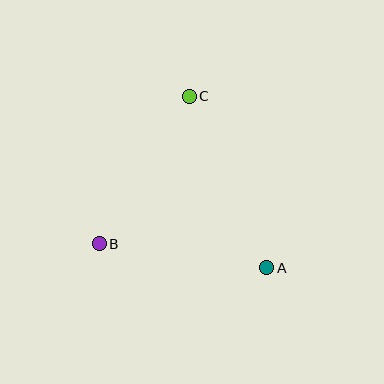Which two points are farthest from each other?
Points A and C are farthest from each other.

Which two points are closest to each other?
Points A and B are closest to each other.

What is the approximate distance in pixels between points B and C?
The distance between B and C is approximately 173 pixels.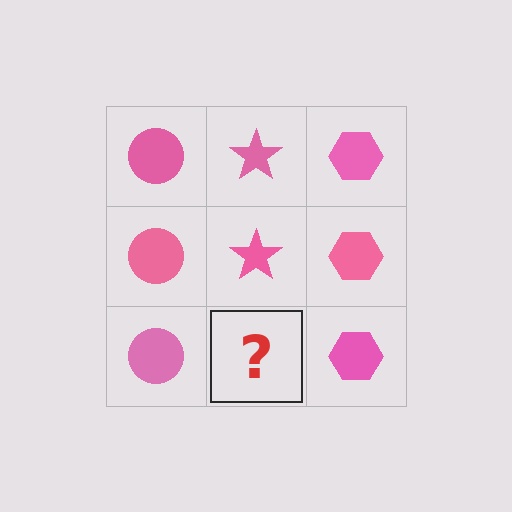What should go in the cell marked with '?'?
The missing cell should contain a pink star.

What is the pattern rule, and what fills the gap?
The rule is that each column has a consistent shape. The gap should be filled with a pink star.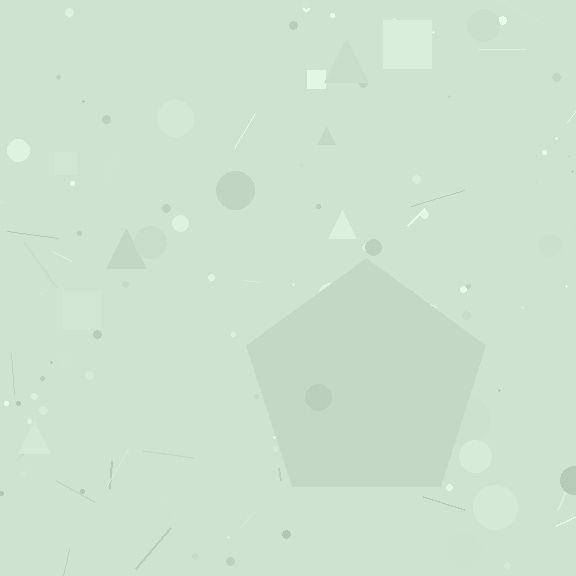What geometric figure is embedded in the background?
A pentagon is embedded in the background.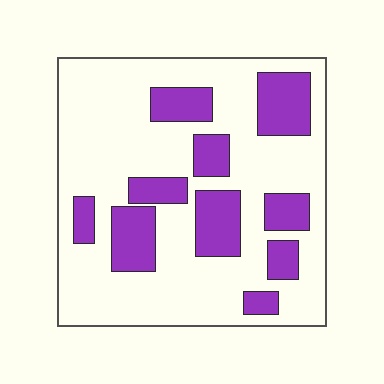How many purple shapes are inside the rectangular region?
10.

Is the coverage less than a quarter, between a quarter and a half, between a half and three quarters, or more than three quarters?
Between a quarter and a half.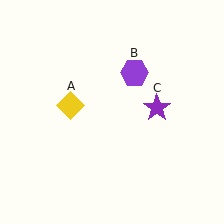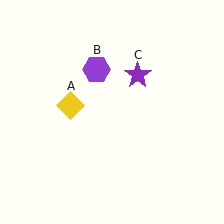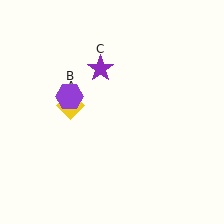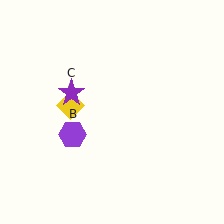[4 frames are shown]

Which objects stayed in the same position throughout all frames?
Yellow diamond (object A) remained stationary.